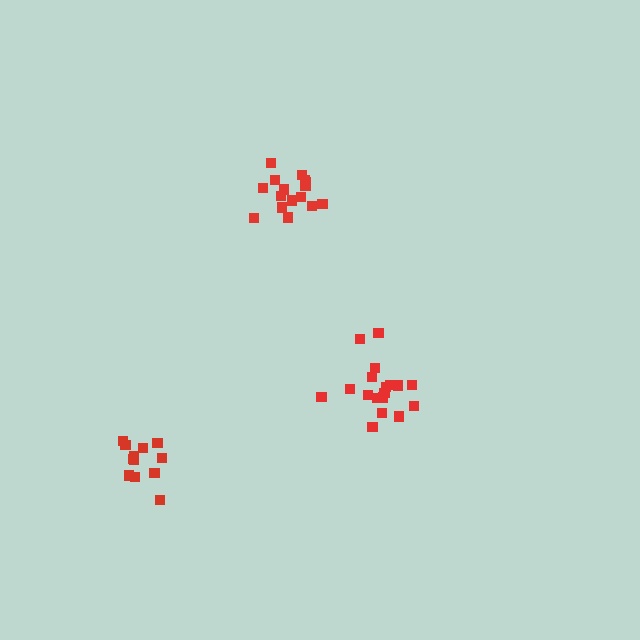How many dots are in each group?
Group 1: 12 dots, Group 2: 18 dots, Group 3: 16 dots (46 total).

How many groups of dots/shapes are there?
There are 3 groups.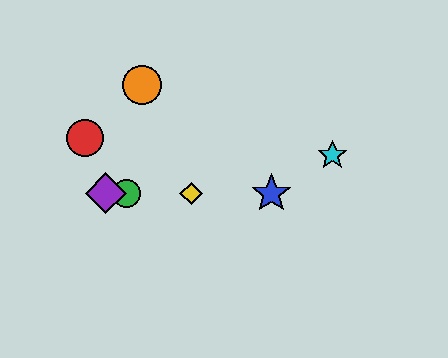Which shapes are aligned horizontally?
The blue star, the green circle, the yellow diamond, the purple diamond are aligned horizontally.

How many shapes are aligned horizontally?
4 shapes (the blue star, the green circle, the yellow diamond, the purple diamond) are aligned horizontally.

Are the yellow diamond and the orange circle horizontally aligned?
No, the yellow diamond is at y≈193 and the orange circle is at y≈85.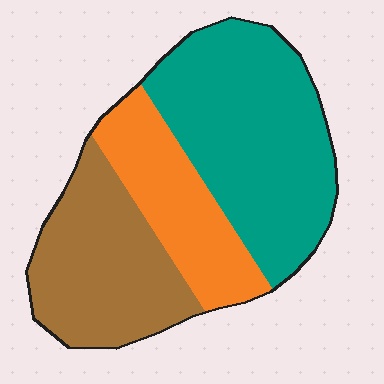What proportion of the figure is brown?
Brown takes up about one third (1/3) of the figure.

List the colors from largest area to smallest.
From largest to smallest: teal, brown, orange.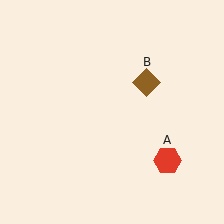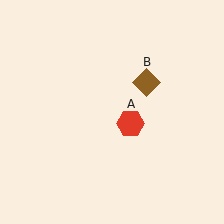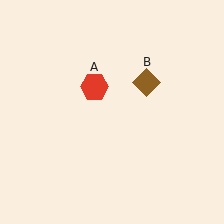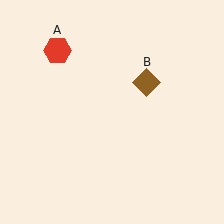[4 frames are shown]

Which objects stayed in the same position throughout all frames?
Brown diamond (object B) remained stationary.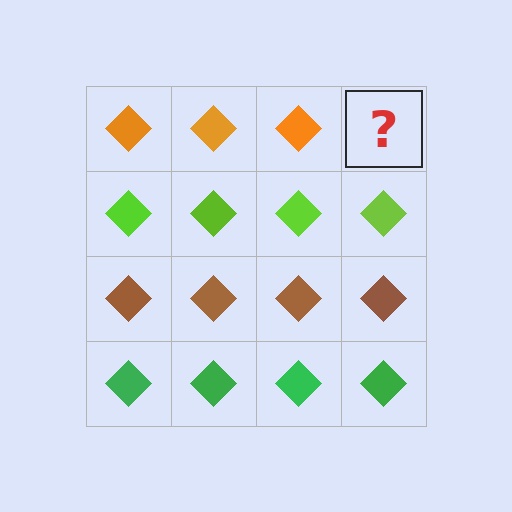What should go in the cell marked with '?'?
The missing cell should contain an orange diamond.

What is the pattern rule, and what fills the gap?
The rule is that each row has a consistent color. The gap should be filled with an orange diamond.